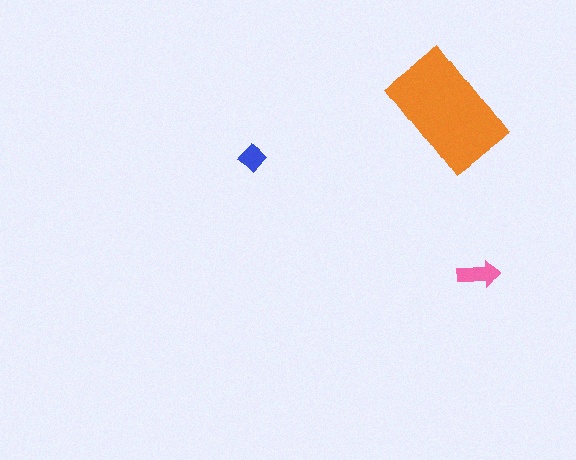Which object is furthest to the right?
The pink arrow is rightmost.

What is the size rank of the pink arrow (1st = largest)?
2nd.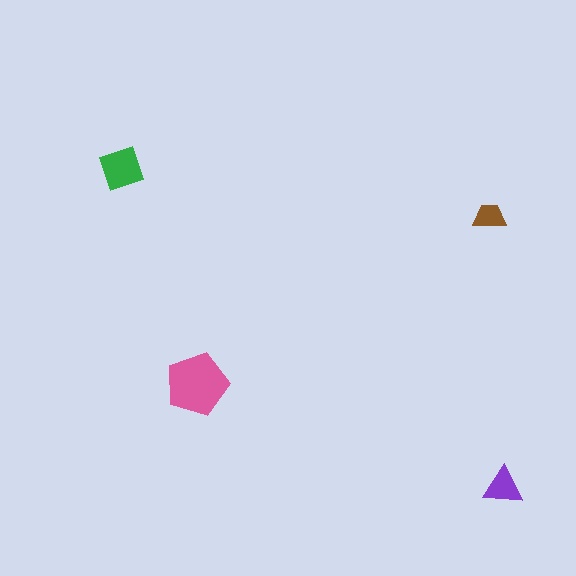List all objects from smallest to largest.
The brown trapezoid, the purple triangle, the green diamond, the pink pentagon.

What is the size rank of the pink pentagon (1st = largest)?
1st.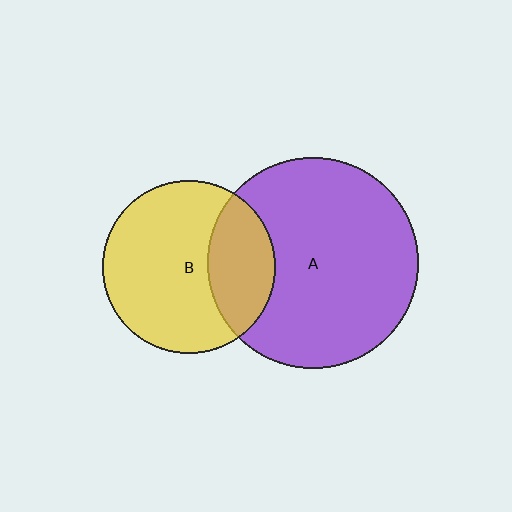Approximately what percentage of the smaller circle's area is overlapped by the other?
Approximately 30%.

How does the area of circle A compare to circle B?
Approximately 1.5 times.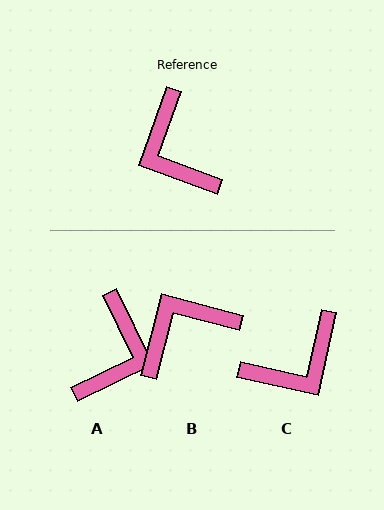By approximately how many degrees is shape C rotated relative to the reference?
Approximately 98 degrees counter-clockwise.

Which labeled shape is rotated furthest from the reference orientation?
A, about 136 degrees away.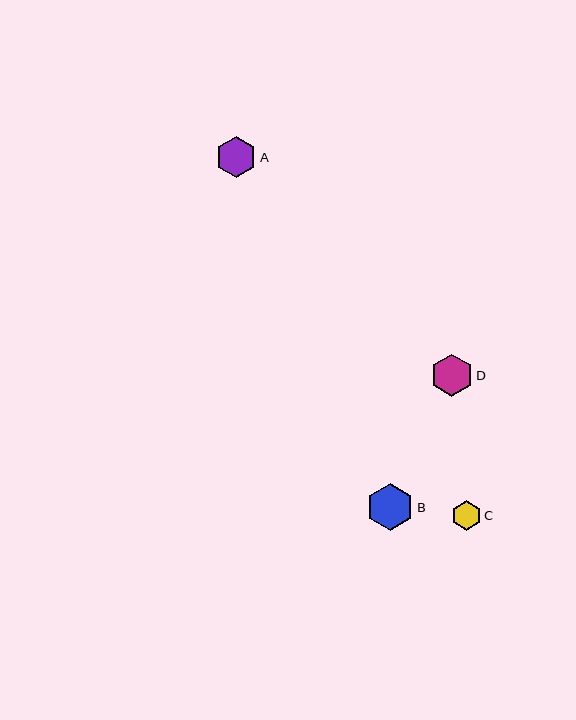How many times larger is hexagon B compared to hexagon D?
Hexagon B is approximately 1.1 times the size of hexagon D.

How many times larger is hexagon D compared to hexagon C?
Hexagon D is approximately 1.4 times the size of hexagon C.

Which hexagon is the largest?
Hexagon B is the largest with a size of approximately 48 pixels.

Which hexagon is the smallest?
Hexagon C is the smallest with a size of approximately 29 pixels.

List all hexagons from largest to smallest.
From largest to smallest: B, D, A, C.